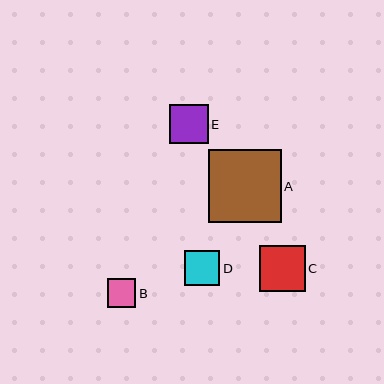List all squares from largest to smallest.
From largest to smallest: A, C, E, D, B.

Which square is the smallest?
Square B is the smallest with a size of approximately 29 pixels.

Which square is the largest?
Square A is the largest with a size of approximately 73 pixels.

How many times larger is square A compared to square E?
Square A is approximately 1.9 times the size of square E.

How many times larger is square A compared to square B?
Square A is approximately 2.6 times the size of square B.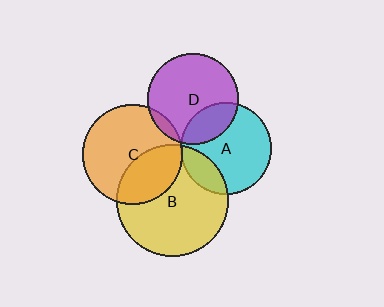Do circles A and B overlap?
Yes.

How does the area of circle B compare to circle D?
Approximately 1.5 times.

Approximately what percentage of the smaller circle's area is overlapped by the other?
Approximately 20%.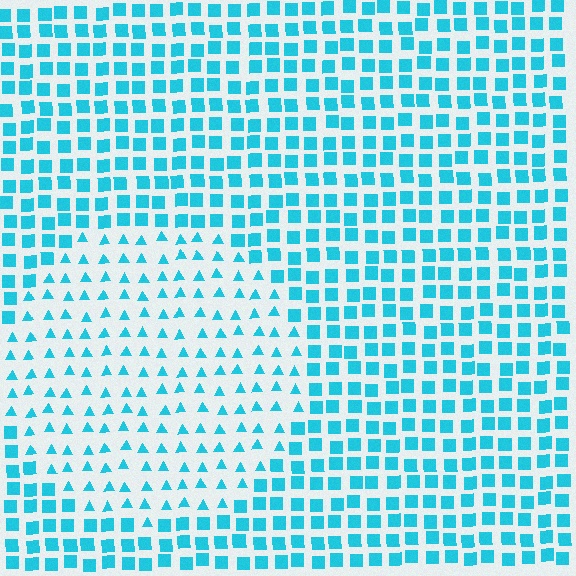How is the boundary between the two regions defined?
The boundary is defined by a change in element shape: triangles inside vs. squares outside. All elements share the same color and spacing.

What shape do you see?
I see a circle.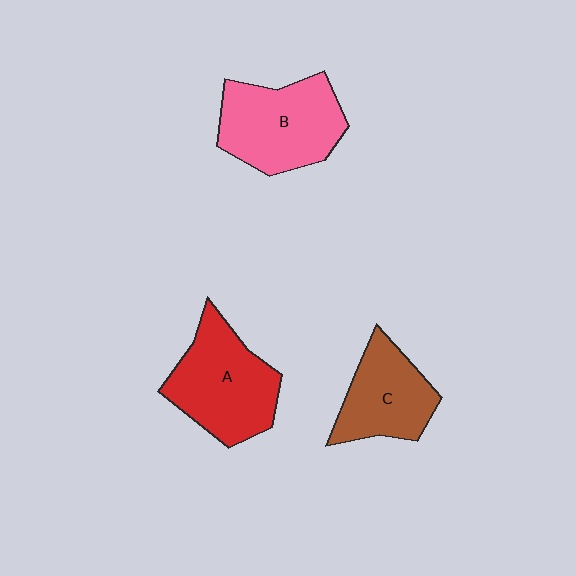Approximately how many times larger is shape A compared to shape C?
Approximately 1.3 times.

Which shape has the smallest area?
Shape C (brown).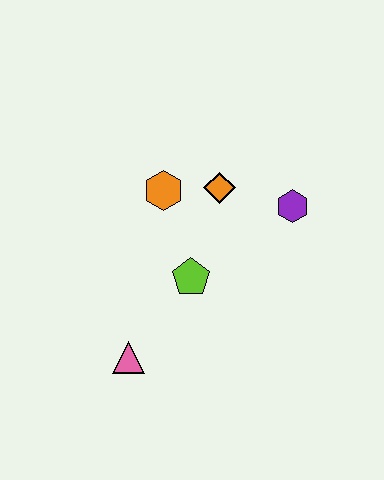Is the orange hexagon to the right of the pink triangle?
Yes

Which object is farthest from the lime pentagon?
The purple hexagon is farthest from the lime pentagon.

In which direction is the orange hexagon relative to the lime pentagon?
The orange hexagon is above the lime pentagon.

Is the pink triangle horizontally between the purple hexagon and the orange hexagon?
No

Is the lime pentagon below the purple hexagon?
Yes